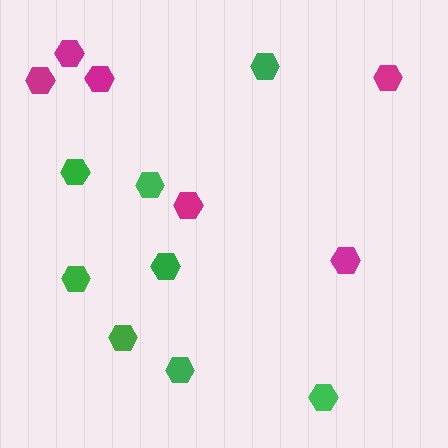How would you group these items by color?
There are 2 groups: one group of magenta hexagons (6) and one group of green hexagons (8).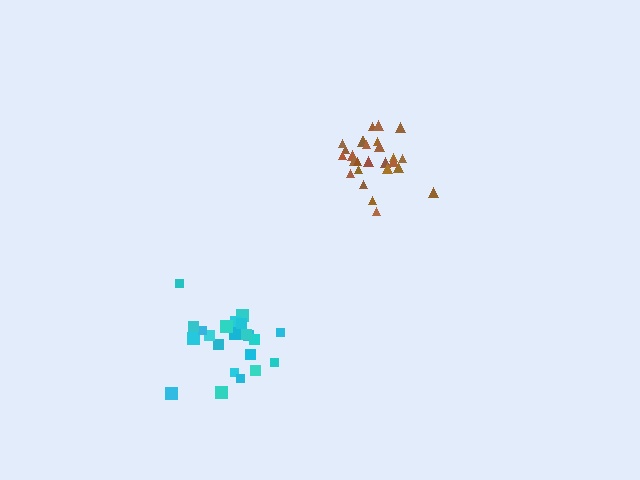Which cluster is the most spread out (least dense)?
Cyan.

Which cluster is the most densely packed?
Brown.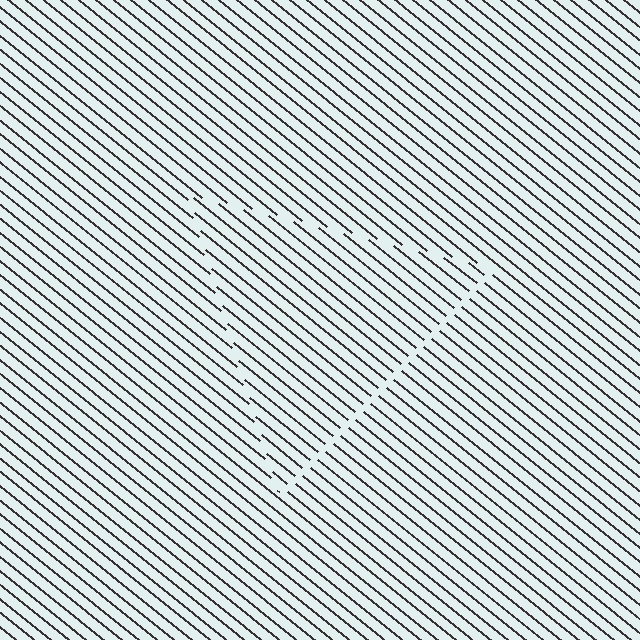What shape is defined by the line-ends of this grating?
An illusory triangle. The interior of the shape contains the same grating, shifted by half a period — the contour is defined by the phase discontinuity where line-ends from the inner and outer gratings abut.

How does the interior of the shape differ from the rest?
The interior of the shape contains the same grating, shifted by half a period — the contour is defined by the phase discontinuity where line-ends from the inner and outer gratings abut.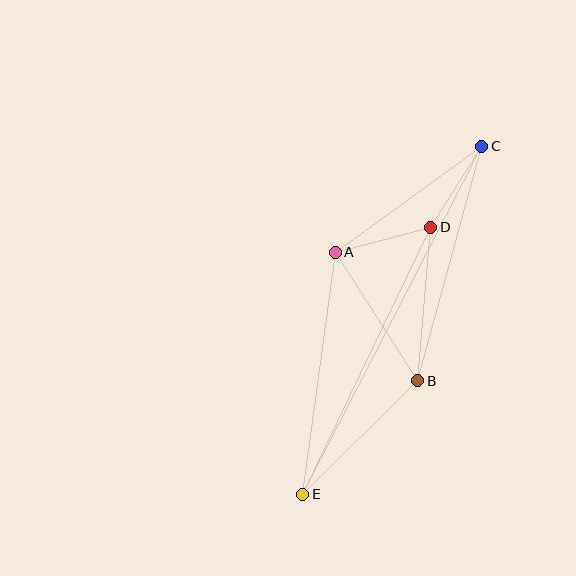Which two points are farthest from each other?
Points C and E are farthest from each other.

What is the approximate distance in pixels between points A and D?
The distance between A and D is approximately 99 pixels.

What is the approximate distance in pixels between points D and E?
The distance between D and E is approximately 296 pixels.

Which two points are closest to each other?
Points C and D are closest to each other.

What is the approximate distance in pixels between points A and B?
The distance between A and B is approximately 153 pixels.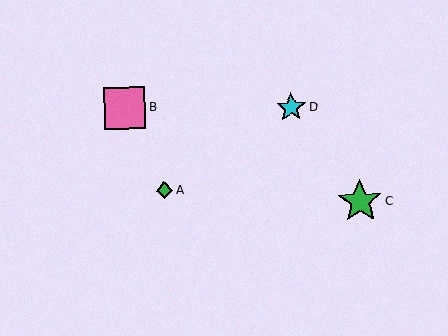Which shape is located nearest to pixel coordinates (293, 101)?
The cyan star (labeled D) at (291, 107) is nearest to that location.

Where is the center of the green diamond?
The center of the green diamond is at (165, 190).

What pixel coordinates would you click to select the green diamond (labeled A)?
Click at (165, 190) to select the green diamond A.